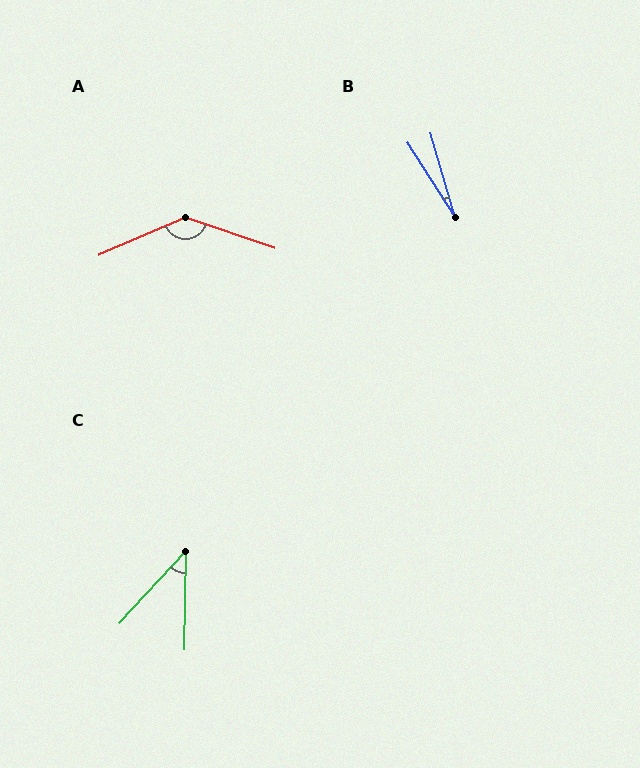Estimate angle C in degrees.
Approximately 42 degrees.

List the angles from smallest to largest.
B (16°), C (42°), A (138°).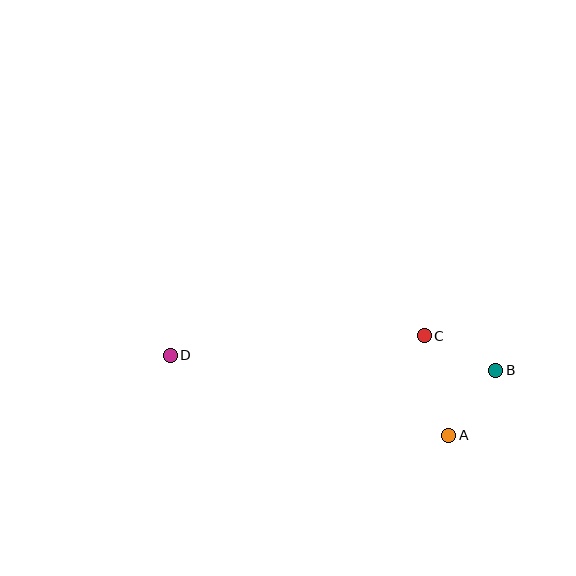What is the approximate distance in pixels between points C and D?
The distance between C and D is approximately 255 pixels.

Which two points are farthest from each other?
Points B and D are farthest from each other.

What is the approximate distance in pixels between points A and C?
The distance between A and C is approximately 102 pixels.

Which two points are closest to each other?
Points B and C are closest to each other.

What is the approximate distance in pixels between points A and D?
The distance between A and D is approximately 290 pixels.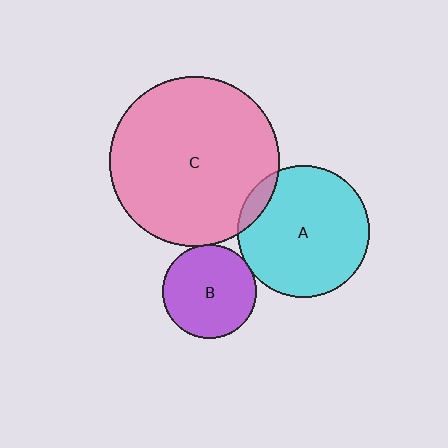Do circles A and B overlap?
Yes.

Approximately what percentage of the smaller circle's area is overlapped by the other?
Approximately 5%.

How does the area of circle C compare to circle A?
Approximately 1.7 times.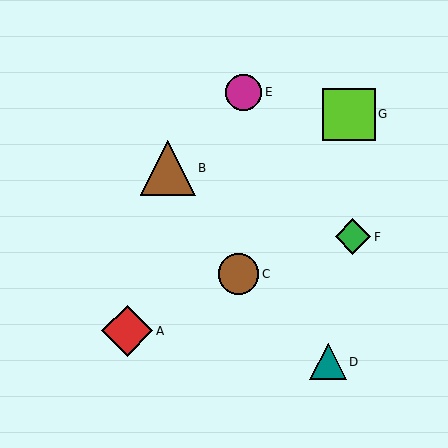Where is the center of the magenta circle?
The center of the magenta circle is at (244, 92).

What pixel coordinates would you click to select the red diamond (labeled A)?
Click at (127, 331) to select the red diamond A.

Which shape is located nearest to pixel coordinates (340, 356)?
The teal triangle (labeled D) at (328, 362) is nearest to that location.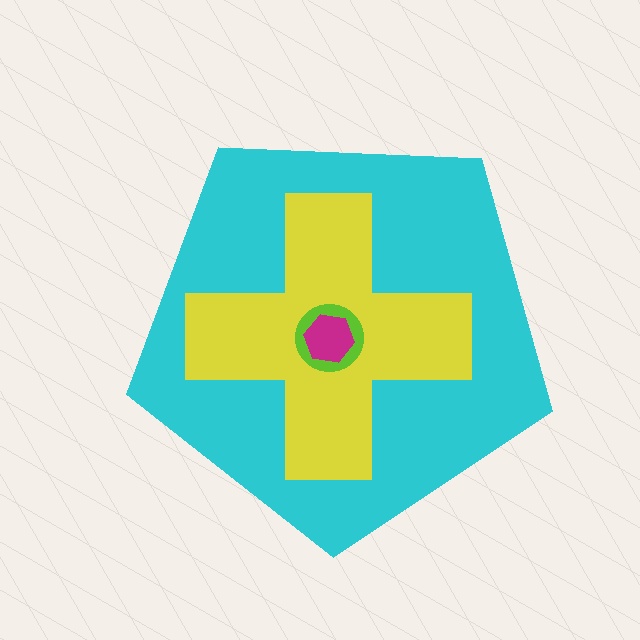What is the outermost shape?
The cyan pentagon.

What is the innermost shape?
The magenta hexagon.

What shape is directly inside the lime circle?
The magenta hexagon.